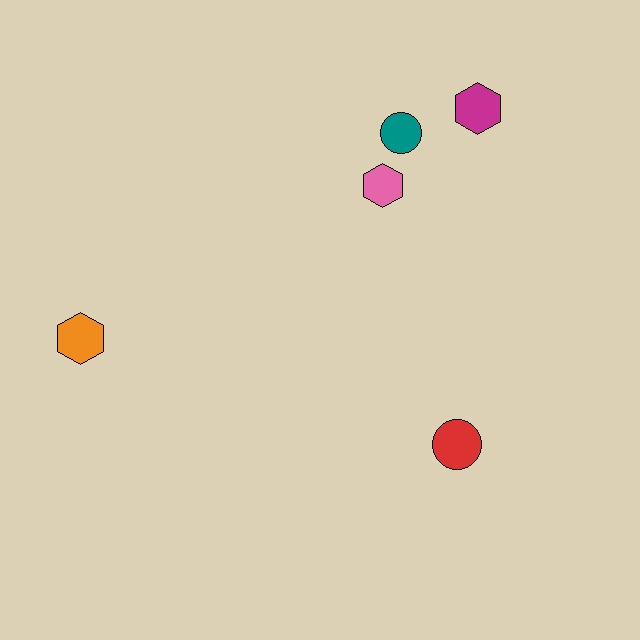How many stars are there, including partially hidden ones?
There are no stars.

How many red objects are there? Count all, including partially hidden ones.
There is 1 red object.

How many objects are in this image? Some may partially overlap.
There are 5 objects.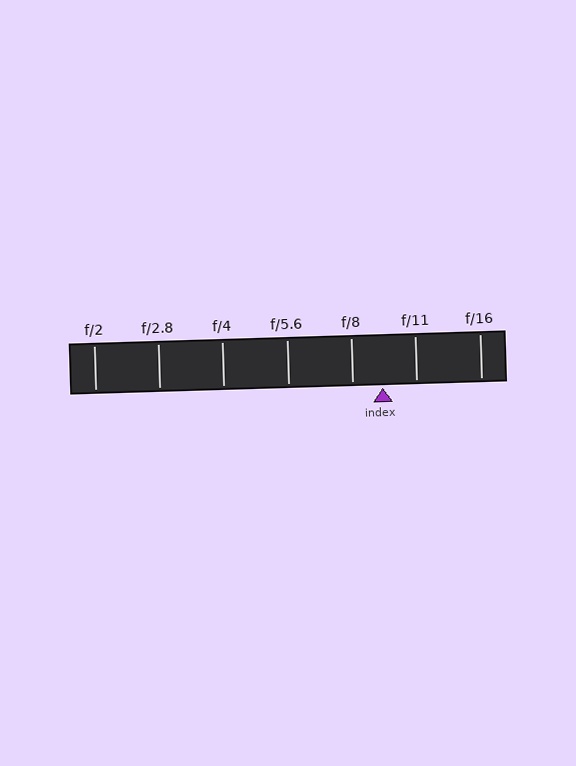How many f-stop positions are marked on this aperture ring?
There are 7 f-stop positions marked.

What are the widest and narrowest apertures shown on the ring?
The widest aperture shown is f/2 and the narrowest is f/16.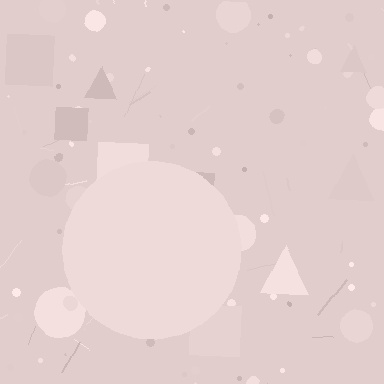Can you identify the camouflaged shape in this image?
The camouflaged shape is a circle.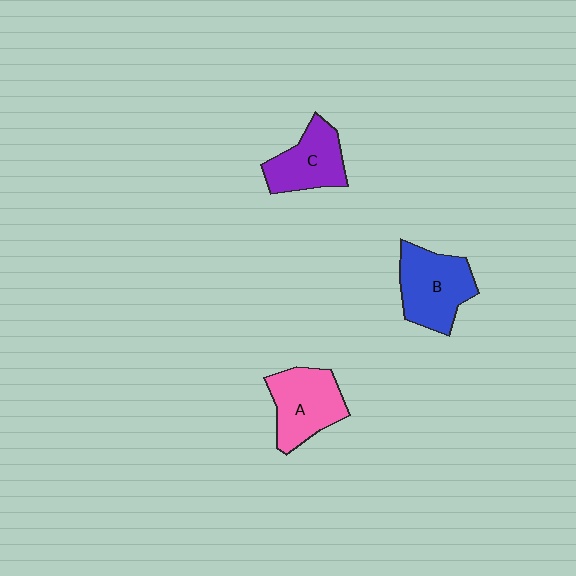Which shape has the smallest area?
Shape C (purple).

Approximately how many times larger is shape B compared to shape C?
Approximately 1.2 times.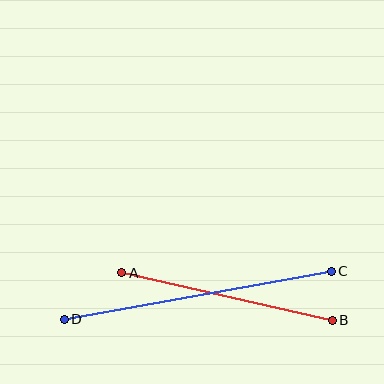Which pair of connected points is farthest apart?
Points C and D are farthest apart.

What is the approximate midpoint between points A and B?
The midpoint is at approximately (227, 296) pixels.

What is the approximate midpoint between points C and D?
The midpoint is at approximately (198, 295) pixels.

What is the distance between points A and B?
The distance is approximately 216 pixels.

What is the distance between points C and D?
The distance is approximately 271 pixels.